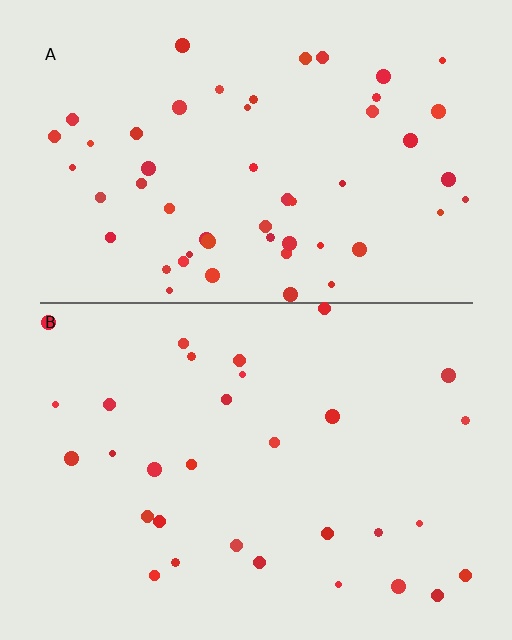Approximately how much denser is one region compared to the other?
Approximately 1.7× — region A over region B.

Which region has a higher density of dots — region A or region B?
A (the top).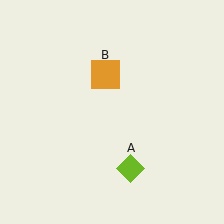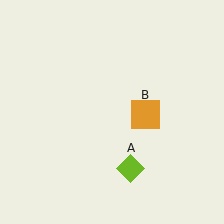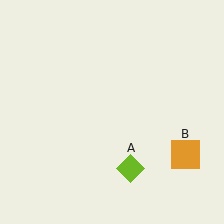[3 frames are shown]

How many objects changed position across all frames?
1 object changed position: orange square (object B).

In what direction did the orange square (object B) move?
The orange square (object B) moved down and to the right.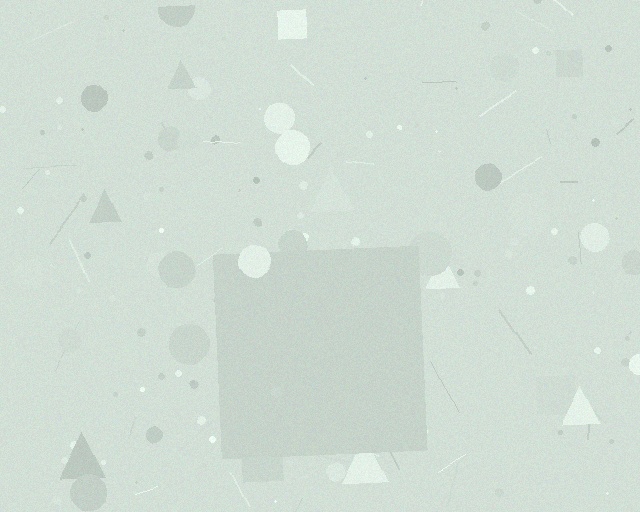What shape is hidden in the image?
A square is hidden in the image.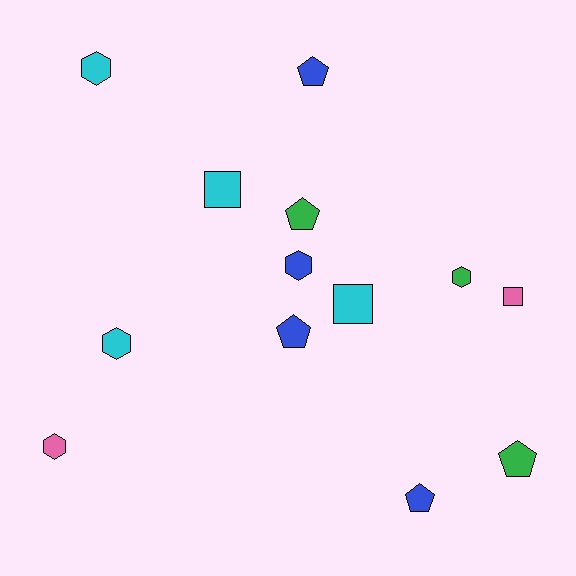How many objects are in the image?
There are 13 objects.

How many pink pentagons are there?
There are no pink pentagons.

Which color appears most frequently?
Cyan, with 4 objects.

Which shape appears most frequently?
Pentagon, with 5 objects.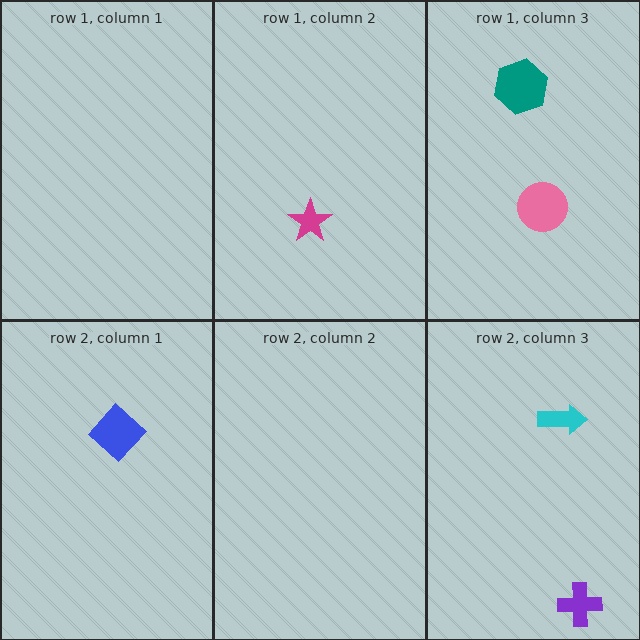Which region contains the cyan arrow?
The row 2, column 3 region.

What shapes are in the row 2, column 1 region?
The blue diamond.